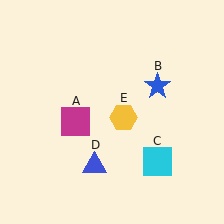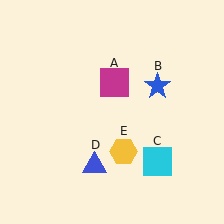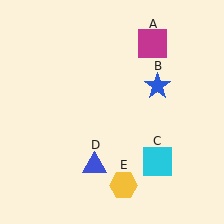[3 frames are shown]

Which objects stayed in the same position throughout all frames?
Blue star (object B) and cyan square (object C) and blue triangle (object D) remained stationary.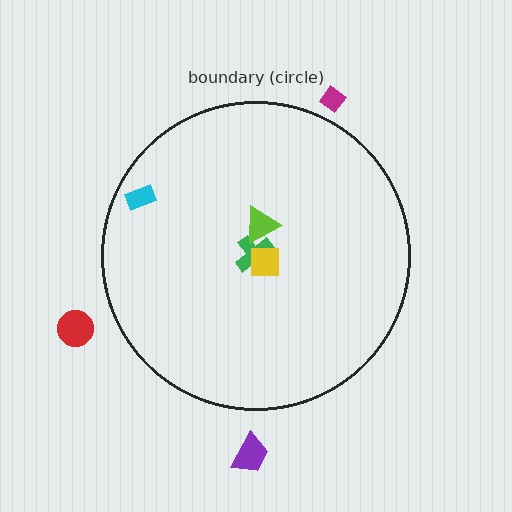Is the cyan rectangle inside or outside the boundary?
Inside.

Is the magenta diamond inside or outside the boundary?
Outside.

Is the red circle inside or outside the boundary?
Outside.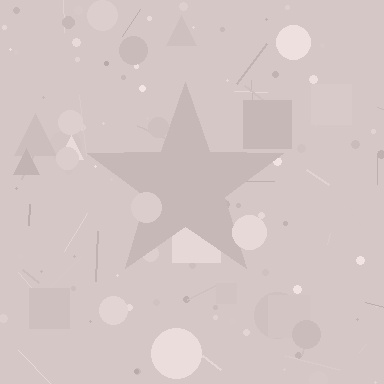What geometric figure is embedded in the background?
A star is embedded in the background.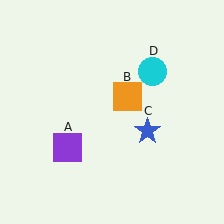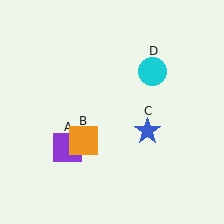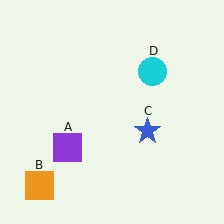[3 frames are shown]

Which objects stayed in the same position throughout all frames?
Purple square (object A) and blue star (object C) and cyan circle (object D) remained stationary.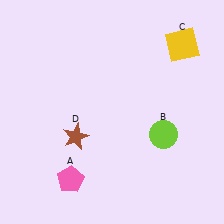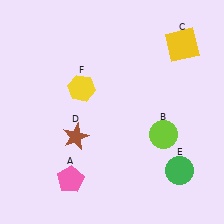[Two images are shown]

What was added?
A green circle (E), a yellow hexagon (F) were added in Image 2.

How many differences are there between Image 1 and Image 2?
There are 2 differences between the two images.